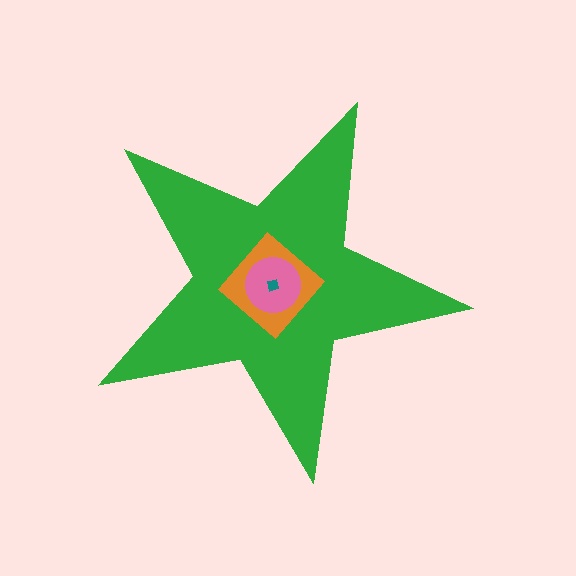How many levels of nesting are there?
4.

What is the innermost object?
The teal square.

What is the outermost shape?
The green star.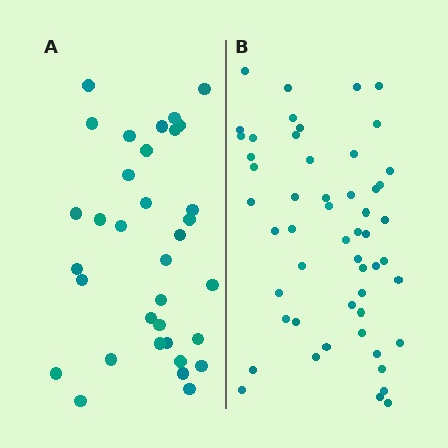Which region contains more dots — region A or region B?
Region B (the right region) has more dots.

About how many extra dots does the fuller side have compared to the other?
Region B has approximately 20 more dots than region A.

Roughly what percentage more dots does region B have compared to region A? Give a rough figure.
About 55% more.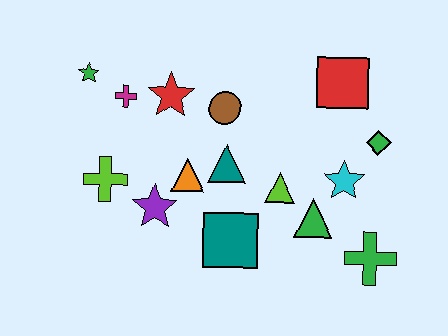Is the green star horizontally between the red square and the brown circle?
No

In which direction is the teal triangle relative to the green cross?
The teal triangle is to the left of the green cross.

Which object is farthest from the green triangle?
The green star is farthest from the green triangle.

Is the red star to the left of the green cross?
Yes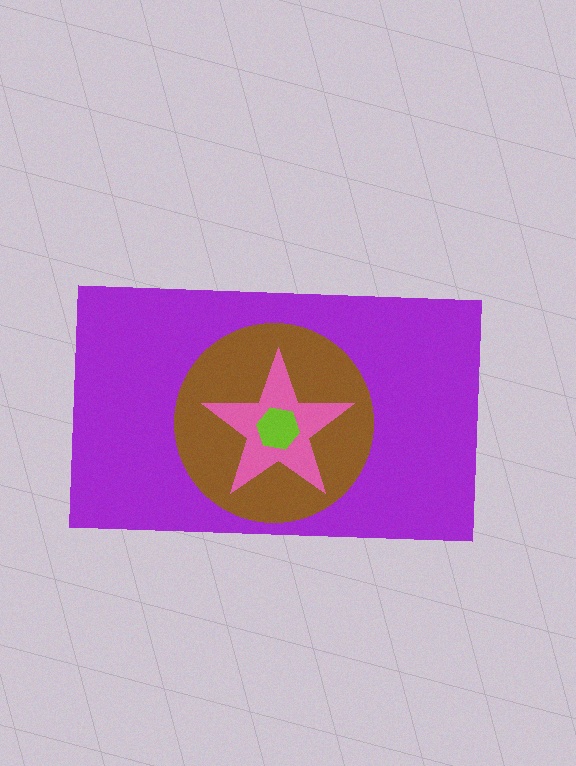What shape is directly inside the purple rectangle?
The brown circle.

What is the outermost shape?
The purple rectangle.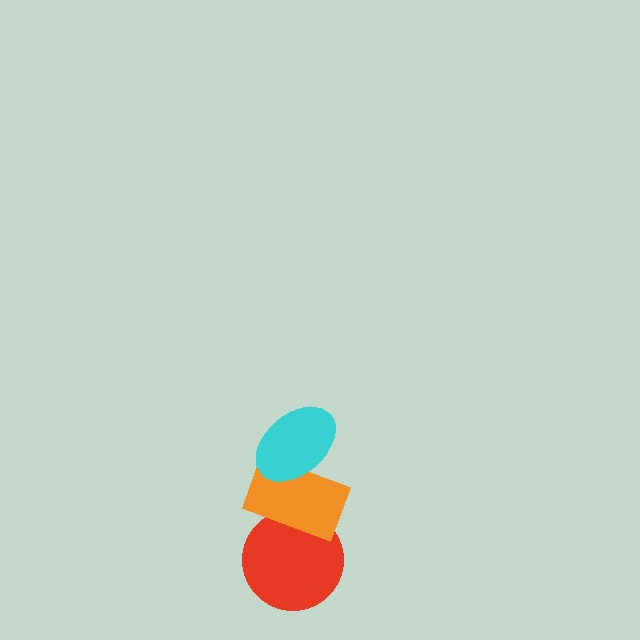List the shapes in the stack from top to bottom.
From top to bottom: the cyan ellipse, the orange rectangle, the red circle.